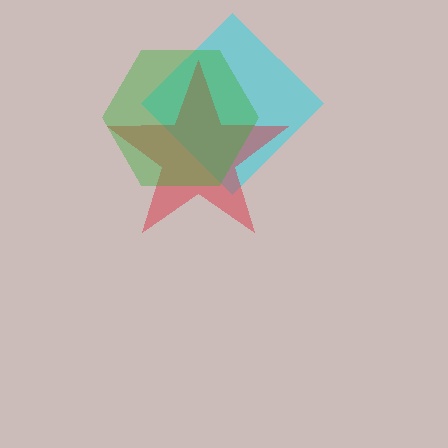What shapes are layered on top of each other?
The layered shapes are: a cyan diamond, a red star, a green hexagon.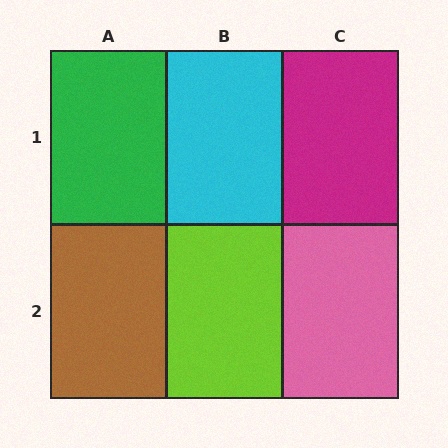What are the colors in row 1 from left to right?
Green, cyan, magenta.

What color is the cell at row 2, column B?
Lime.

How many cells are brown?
1 cell is brown.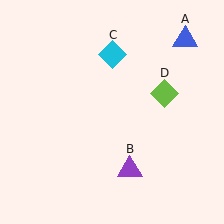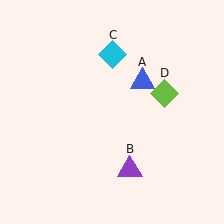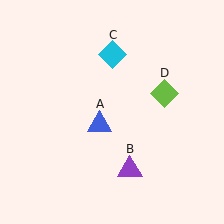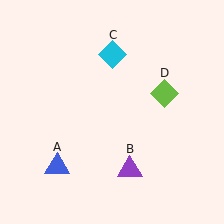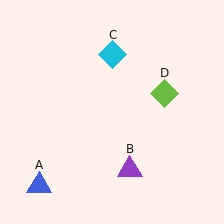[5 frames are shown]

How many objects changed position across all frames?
1 object changed position: blue triangle (object A).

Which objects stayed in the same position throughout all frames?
Purple triangle (object B) and cyan diamond (object C) and lime diamond (object D) remained stationary.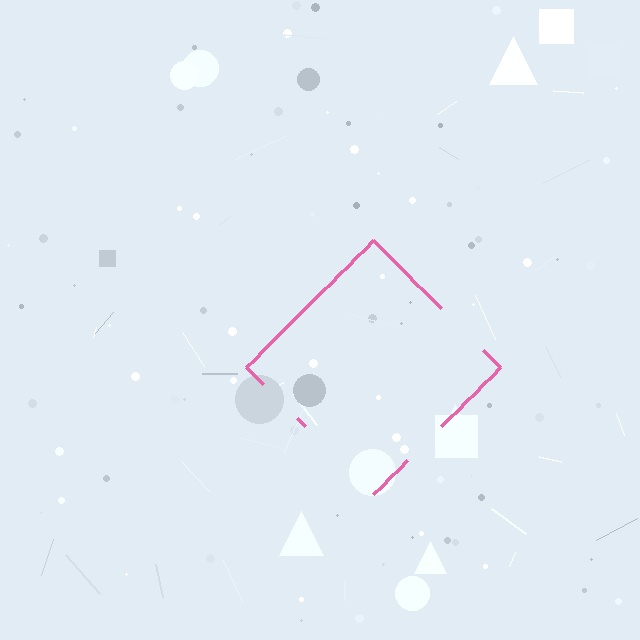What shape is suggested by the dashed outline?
The dashed outline suggests a diamond.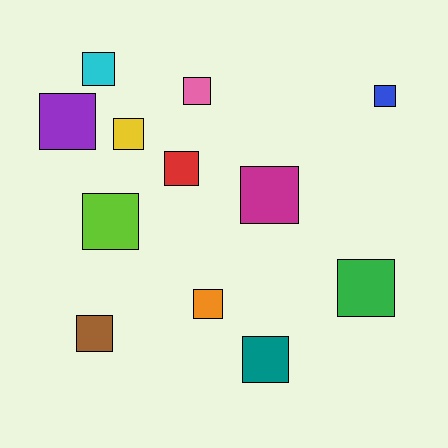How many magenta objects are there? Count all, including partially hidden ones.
There is 1 magenta object.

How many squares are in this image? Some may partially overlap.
There are 12 squares.